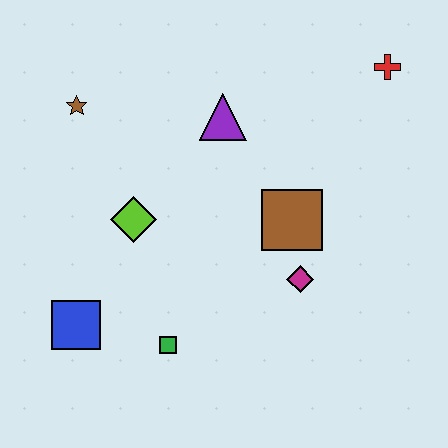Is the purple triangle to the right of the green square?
Yes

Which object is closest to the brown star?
The lime diamond is closest to the brown star.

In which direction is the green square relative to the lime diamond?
The green square is below the lime diamond.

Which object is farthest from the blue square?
The red cross is farthest from the blue square.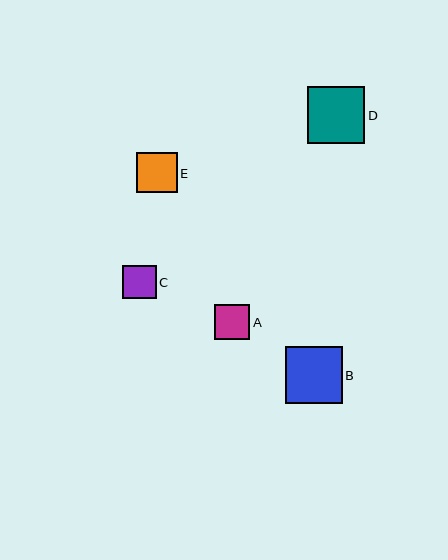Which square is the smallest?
Square C is the smallest with a size of approximately 33 pixels.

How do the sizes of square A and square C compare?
Square A and square C are approximately the same size.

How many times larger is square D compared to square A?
Square D is approximately 1.6 times the size of square A.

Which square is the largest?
Square B is the largest with a size of approximately 57 pixels.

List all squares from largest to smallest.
From largest to smallest: B, D, E, A, C.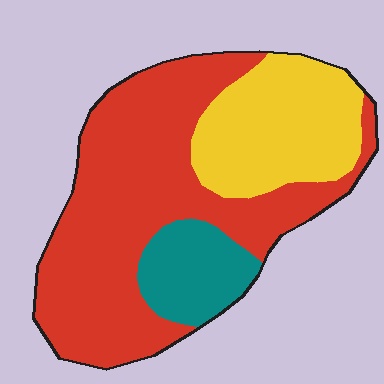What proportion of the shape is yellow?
Yellow covers 27% of the shape.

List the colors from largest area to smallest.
From largest to smallest: red, yellow, teal.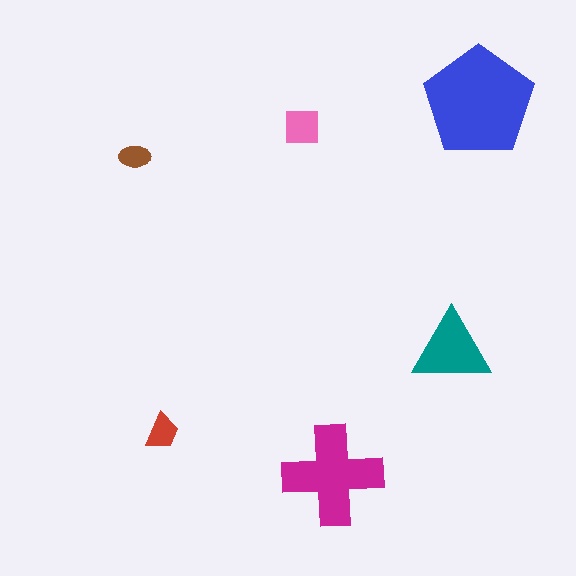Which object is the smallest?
The brown ellipse.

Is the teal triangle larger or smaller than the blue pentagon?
Smaller.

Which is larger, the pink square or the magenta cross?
The magenta cross.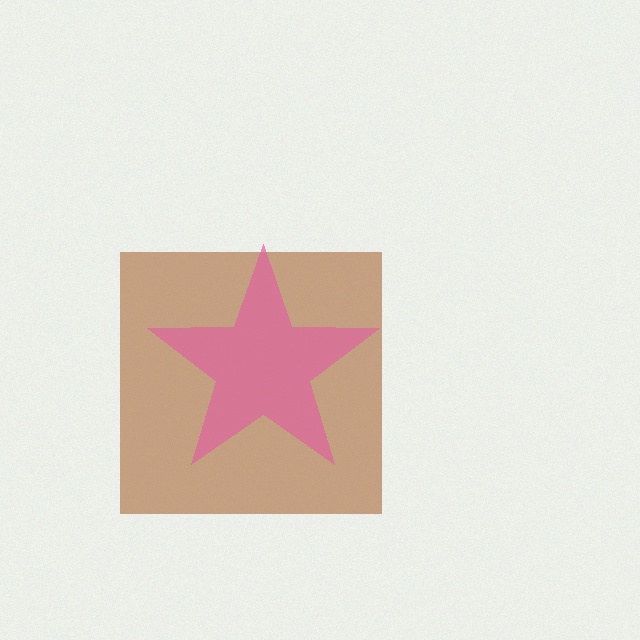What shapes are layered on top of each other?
The layered shapes are: a brown square, a pink star.